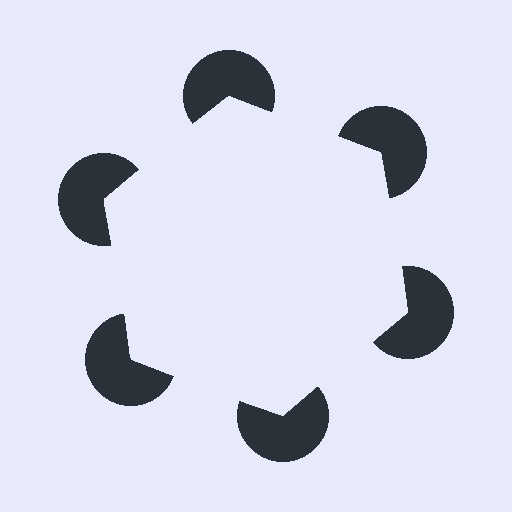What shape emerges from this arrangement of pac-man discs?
An illusory hexagon — its edges are inferred from the aligned wedge cuts in the pac-man discs, not physically drawn.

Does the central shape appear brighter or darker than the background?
It typically appears slightly brighter than the background, even though no actual brightness change is drawn.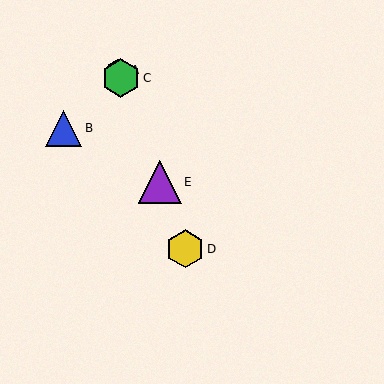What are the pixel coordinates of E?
Object E is at (160, 182).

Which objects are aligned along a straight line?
Objects A, C, D, E are aligned along a straight line.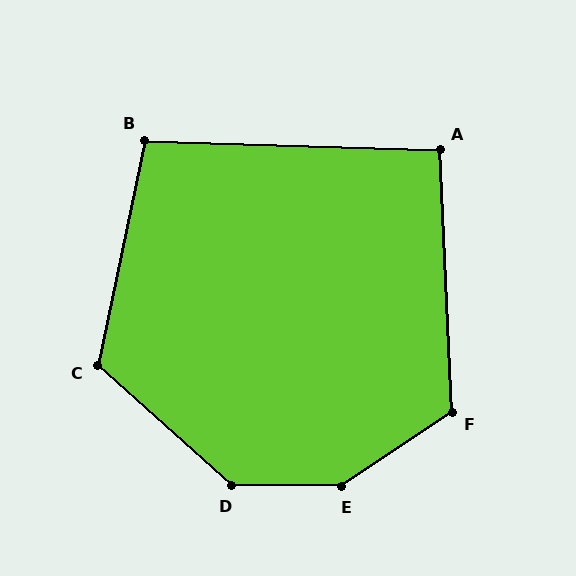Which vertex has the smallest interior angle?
A, at approximately 94 degrees.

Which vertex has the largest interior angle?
E, at approximately 146 degrees.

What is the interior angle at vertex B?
Approximately 100 degrees (obtuse).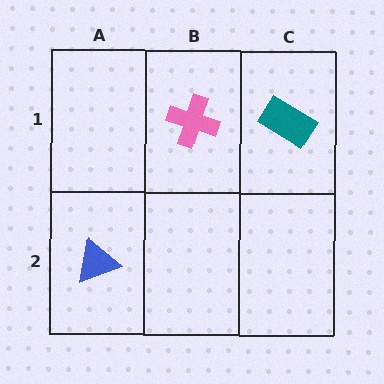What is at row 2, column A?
A blue triangle.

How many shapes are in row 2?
1 shape.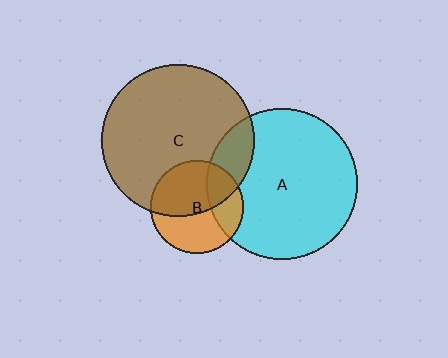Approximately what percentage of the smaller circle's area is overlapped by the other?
Approximately 25%.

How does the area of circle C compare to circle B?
Approximately 2.7 times.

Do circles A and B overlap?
Yes.